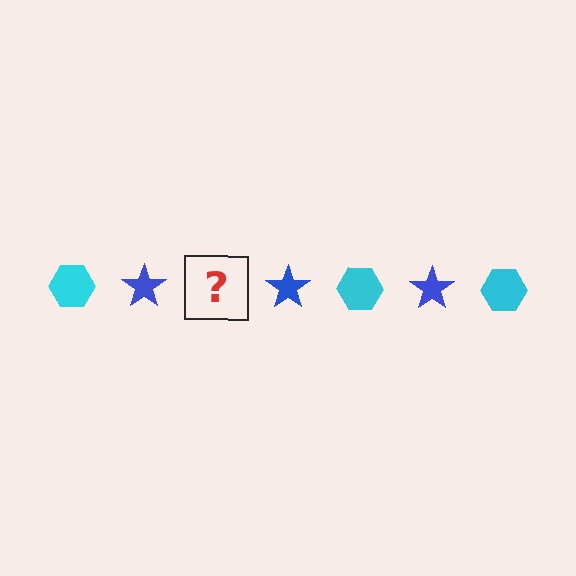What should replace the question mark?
The question mark should be replaced with a cyan hexagon.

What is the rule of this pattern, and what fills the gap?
The rule is that the pattern alternates between cyan hexagon and blue star. The gap should be filled with a cyan hexagon.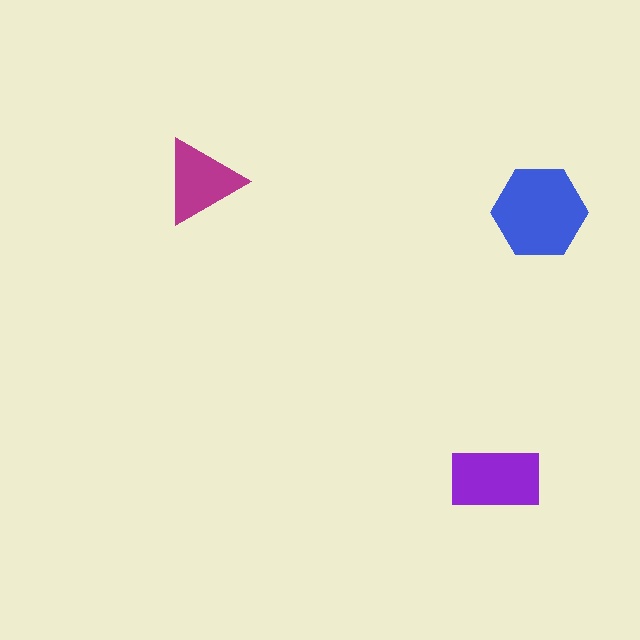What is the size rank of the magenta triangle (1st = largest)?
3rd.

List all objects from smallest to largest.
The magenta triangle, the purple rectangle, the blue hexagon.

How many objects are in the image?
There are 3 objects in the image.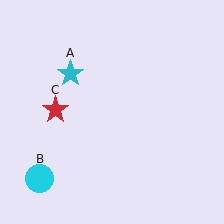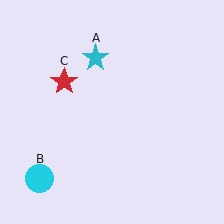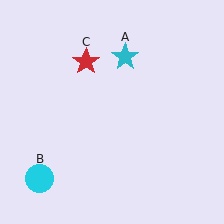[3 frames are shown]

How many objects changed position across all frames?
2 objects changed position: cyan star (object A), red star (object C).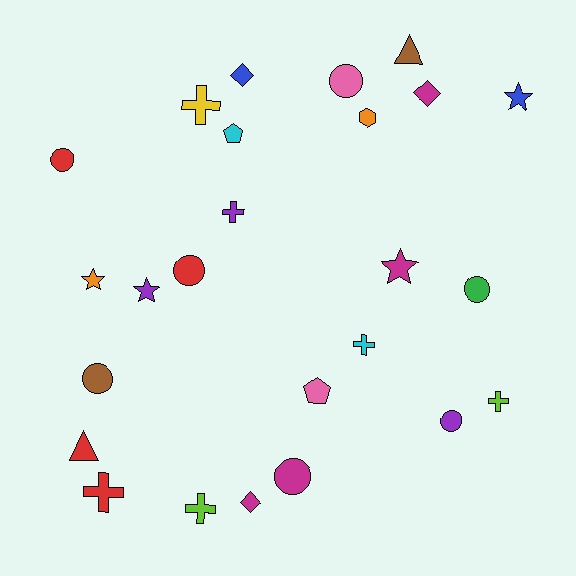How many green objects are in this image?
There is 1 green object.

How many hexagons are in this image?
There is 1 hexagon.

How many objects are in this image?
There are 25 objects.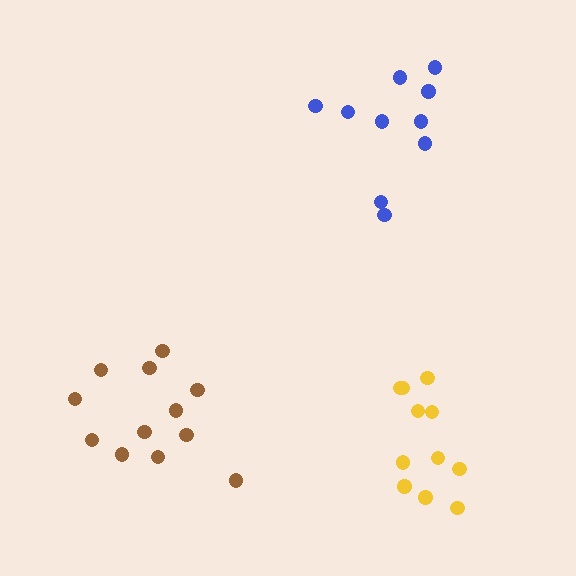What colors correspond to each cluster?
The clusters are colored: yellow, blue, brown.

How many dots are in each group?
Group 1: 11 dots, Group 2: 10 dots, Group 3: 12 dots (33 total).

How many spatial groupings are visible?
There are 3 spatial groupings.